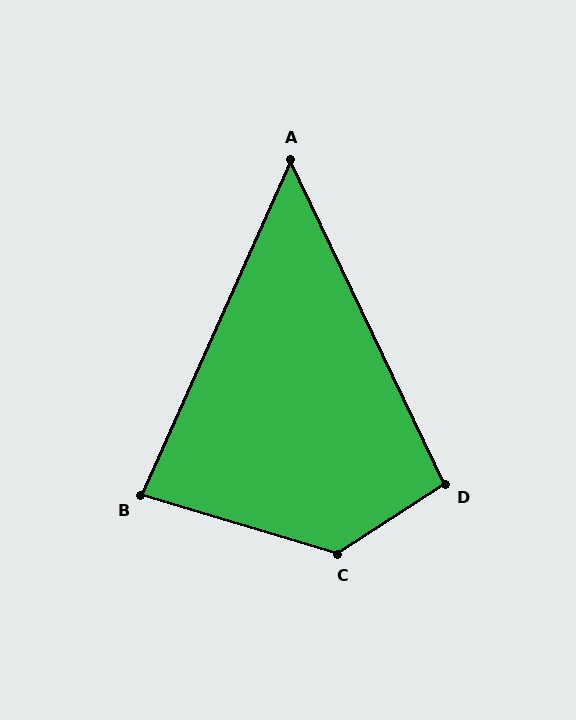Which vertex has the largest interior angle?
C, at approximately 130 degrees.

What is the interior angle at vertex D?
Approximately 97 degrees (obtuse).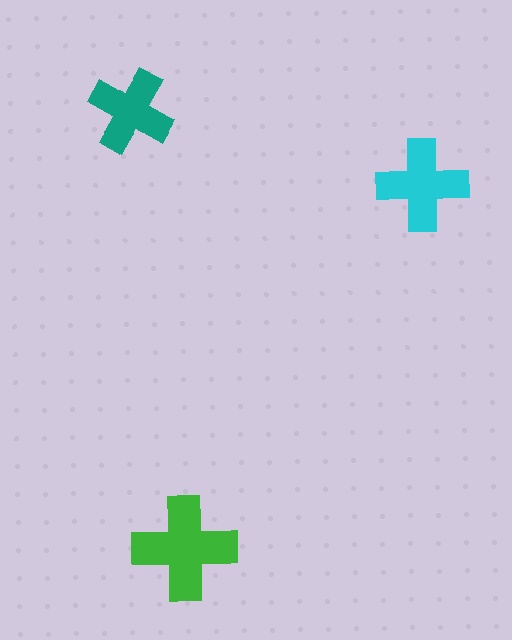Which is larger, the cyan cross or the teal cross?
The cyan one.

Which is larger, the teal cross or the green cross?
The green one.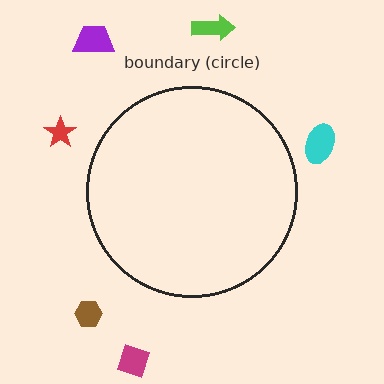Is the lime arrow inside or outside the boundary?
Outside.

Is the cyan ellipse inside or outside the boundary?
Outside.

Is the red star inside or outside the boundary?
Outside.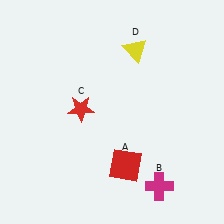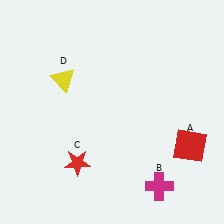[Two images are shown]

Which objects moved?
The objects that moved are: the red square (A), the red star (C), the yellow triangle (D).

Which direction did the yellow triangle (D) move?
The yellow triangle (D) moved left.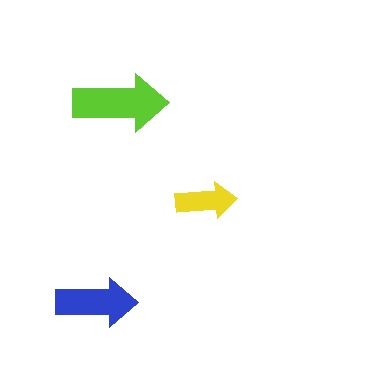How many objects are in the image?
There are 3 objects in the image.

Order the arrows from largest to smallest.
the lime one, the blue one, the yellow one.